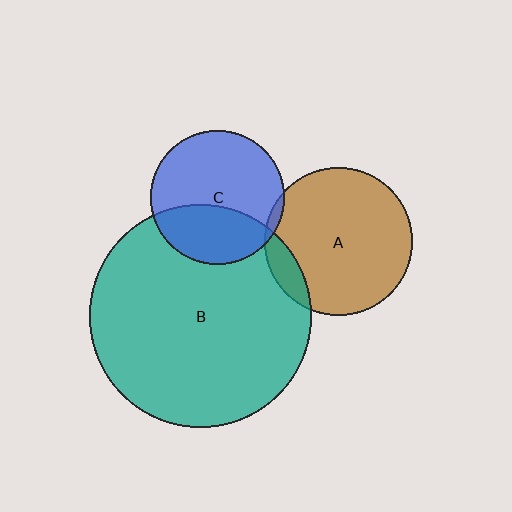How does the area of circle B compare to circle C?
Approximately 2.8 times.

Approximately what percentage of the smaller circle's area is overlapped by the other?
Approximately 10%.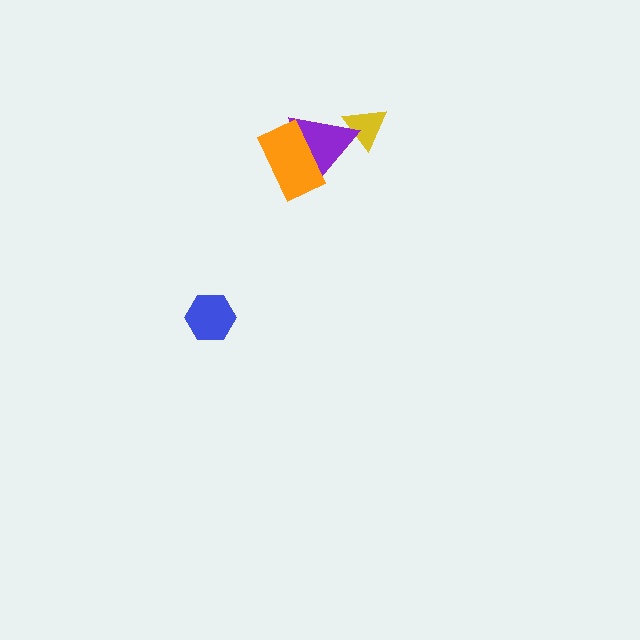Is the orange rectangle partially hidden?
No, no other shape covers it.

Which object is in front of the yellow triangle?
The purple triangle is in front of the yellow triangle.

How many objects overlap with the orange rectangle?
1 object overlaps with the orange rectangle.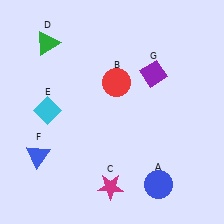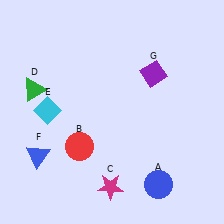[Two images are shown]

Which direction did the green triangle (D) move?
The green triangle (D) moved down.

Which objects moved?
The objects that moved are: the red circle (B), the green triangle (D).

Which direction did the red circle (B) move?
The red circle (B) moved down.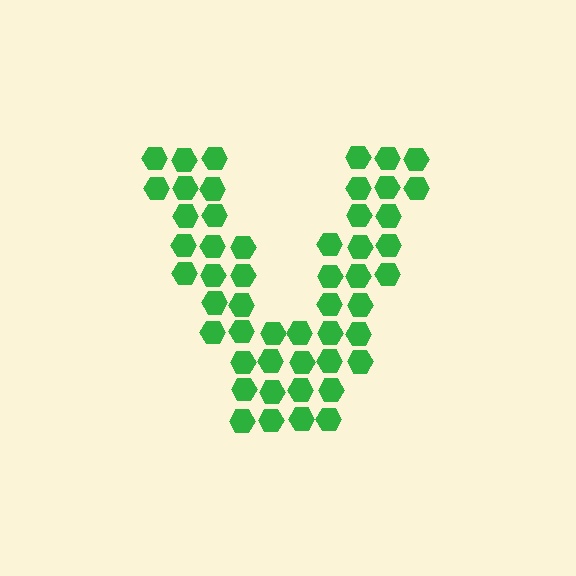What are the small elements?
The small elements are hexagons.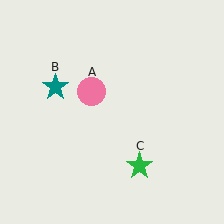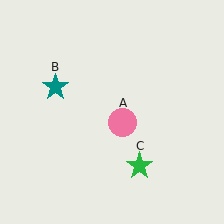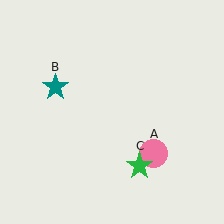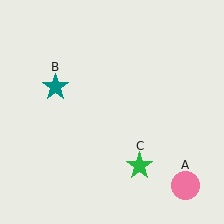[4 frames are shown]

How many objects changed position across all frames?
1 object changed position: pink circle (object A).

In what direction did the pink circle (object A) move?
The pink circle (object A) moved down and to the right.